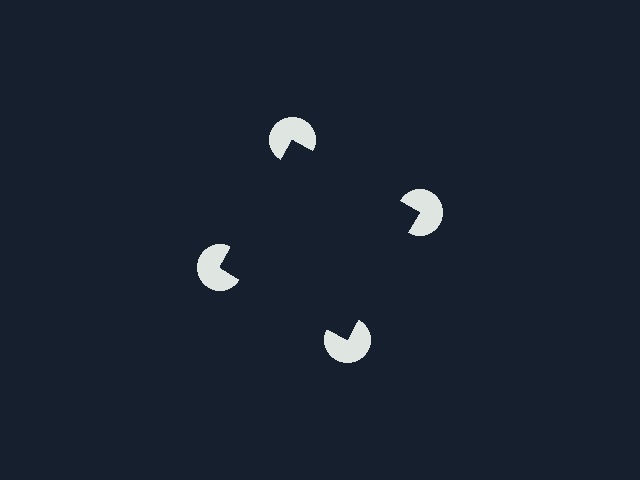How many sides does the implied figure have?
4 sides.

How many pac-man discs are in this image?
There are 4 — one at each vertex of the illusory square.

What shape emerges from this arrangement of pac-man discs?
An illusory square — its edges are inferred from the aligned wedge cuts in the pac-man discs, not physically drawn.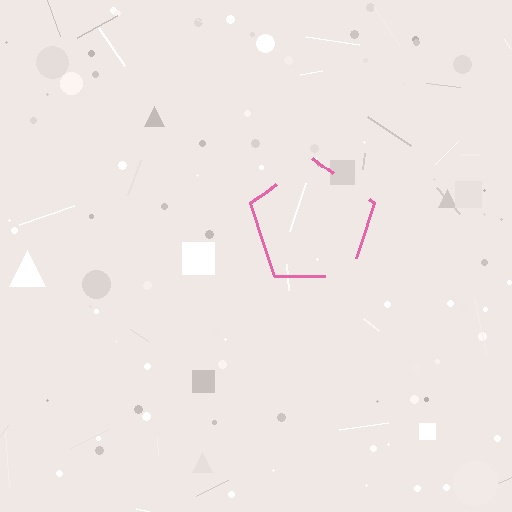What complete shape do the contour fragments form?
The contour fragments form a pentagon.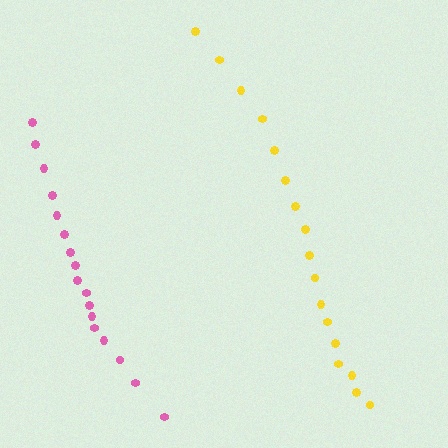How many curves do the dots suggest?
There are 2 distinct paths.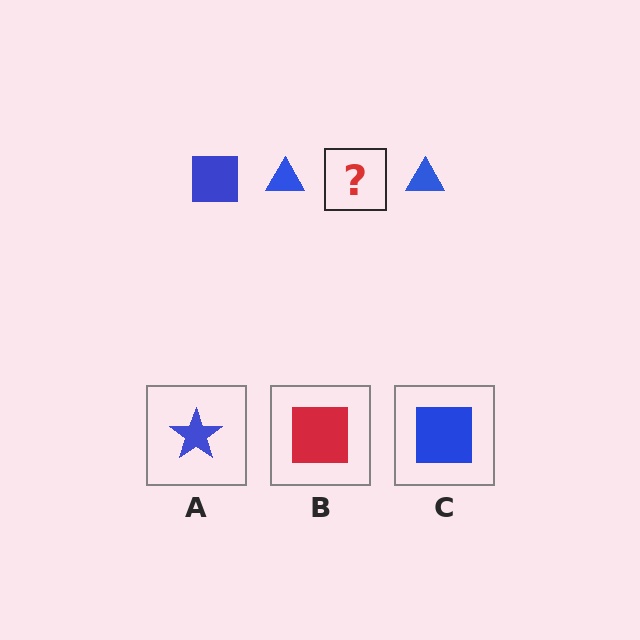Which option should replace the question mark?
Option C.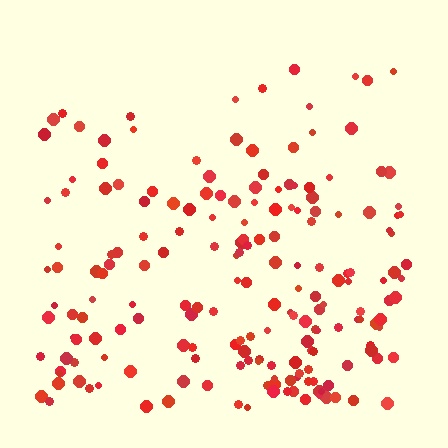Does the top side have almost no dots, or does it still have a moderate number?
Still a moderate number, just noticeably fewer than the bottom.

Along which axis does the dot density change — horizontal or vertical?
Vertical.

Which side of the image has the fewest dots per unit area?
The top.